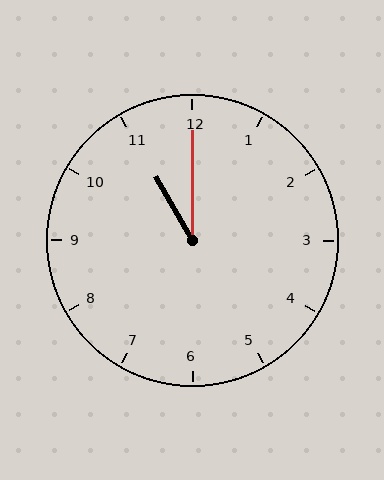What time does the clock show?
11:00.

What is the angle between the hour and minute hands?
Approximately 30 degrees.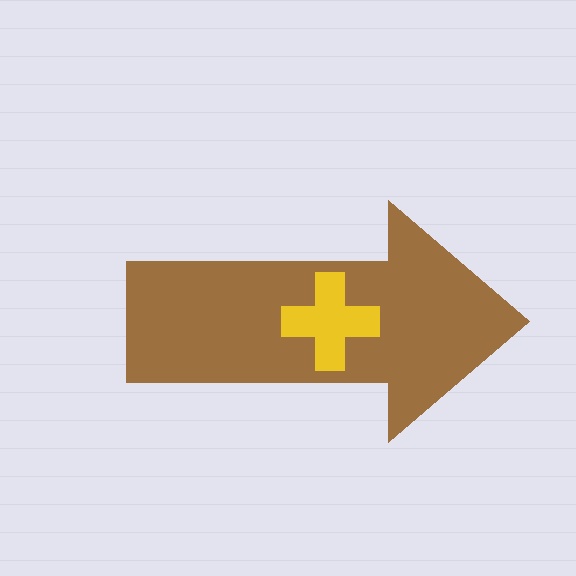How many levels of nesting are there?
2.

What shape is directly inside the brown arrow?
The yellow cross.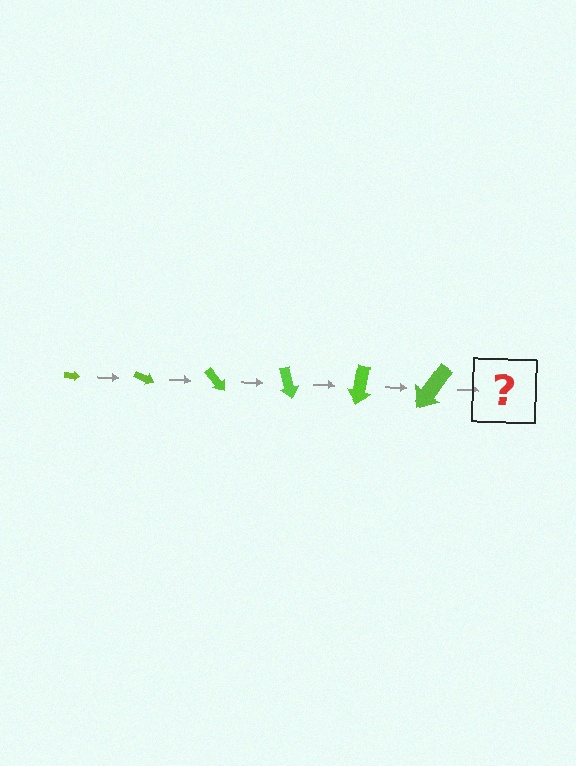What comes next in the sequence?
The next element should be an arrow, larger than the previous one and rotated 150 degrees from the start.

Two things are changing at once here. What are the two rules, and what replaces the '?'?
The two rules are that the arrow grows larger each step and it rotates 25 degrees each step. The '?' should be an arrow, larger than the previous one and rotated 150 degrees from the start.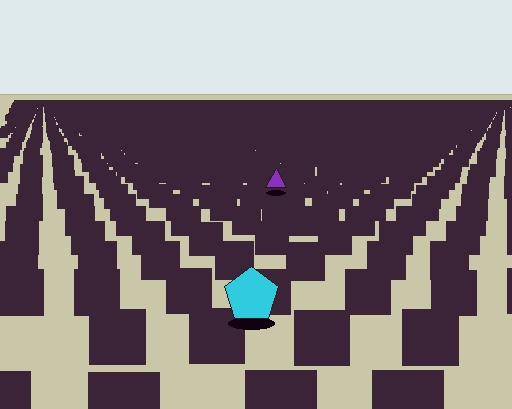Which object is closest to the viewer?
The cyan pentagon is closest. The texture marks near it are larger and more spread out.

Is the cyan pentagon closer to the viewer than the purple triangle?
Yes. The cyan pentagon is closer — you can tell from the texture gradient: the ground texture is coarser near it.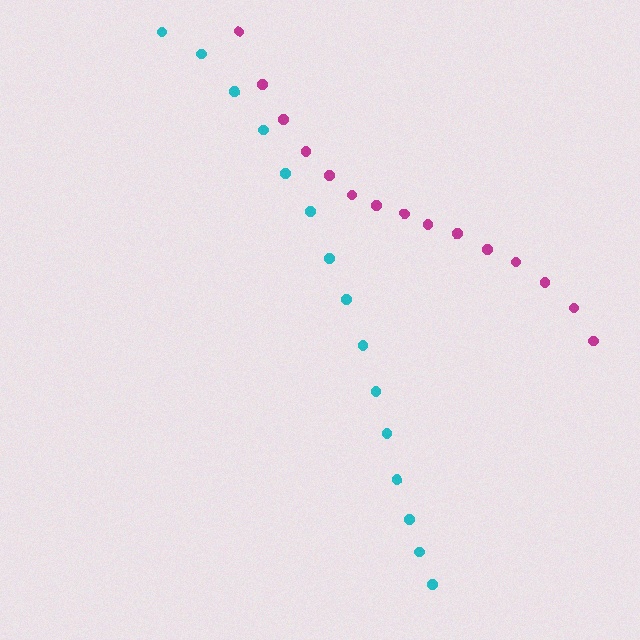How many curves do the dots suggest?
There are 2 distinct paths.